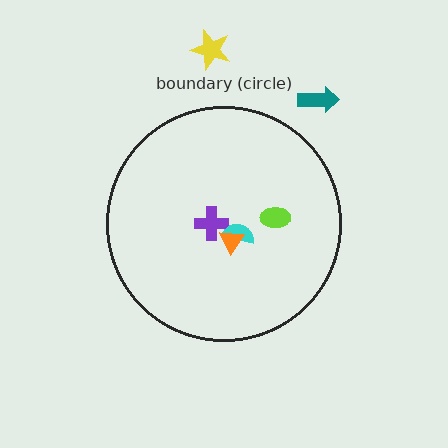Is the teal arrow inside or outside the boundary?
Outside.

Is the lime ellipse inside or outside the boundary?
Inside.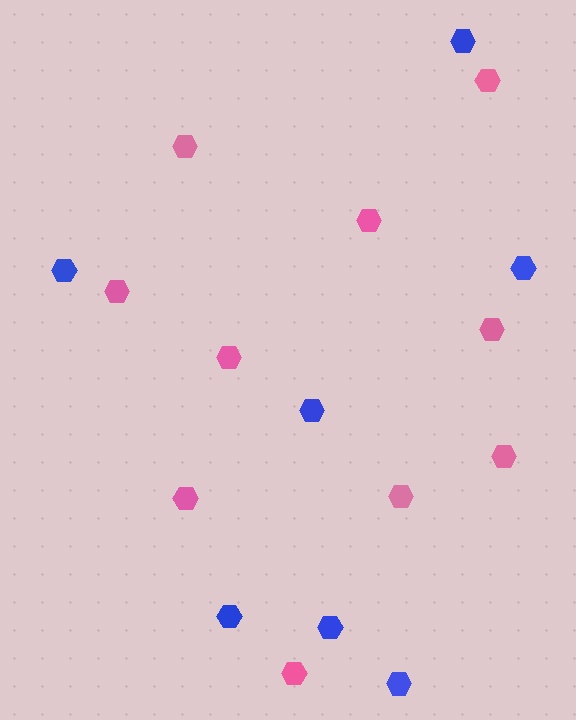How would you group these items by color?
There are 2 groups: one group of blue hexagons (7) and one group of pink hexagons (10).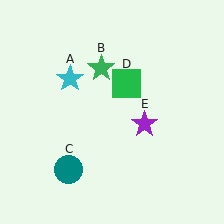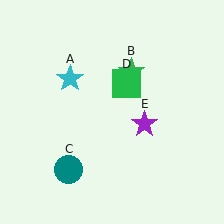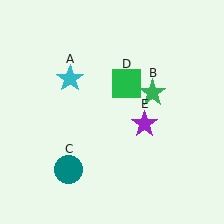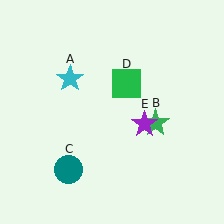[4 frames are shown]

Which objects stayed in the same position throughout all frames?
Cyan star (object A) and teal circle (object C) and green square (object D) and purple star (object E) remained stationary.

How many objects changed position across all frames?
1 object changed position: green star (object B).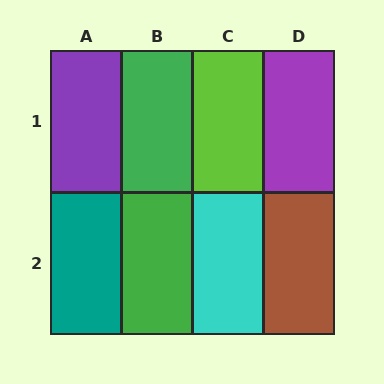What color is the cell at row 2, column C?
Cyan.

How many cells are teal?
1 cell is teal.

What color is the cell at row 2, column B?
Green.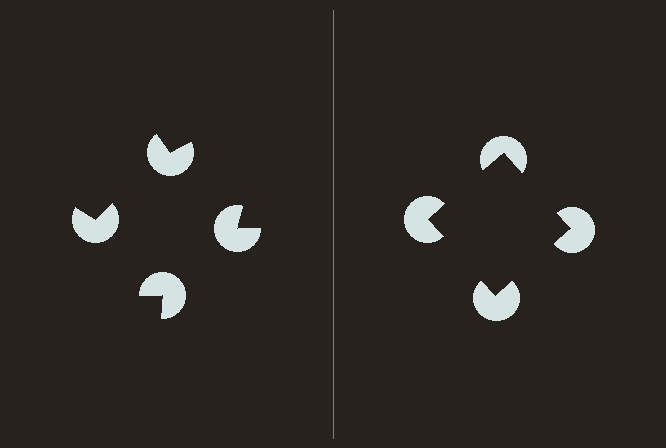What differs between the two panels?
The pac-man discs are positioned identically on both sides; only the wedge orientations differ. On the right they align to a square; on the left they are misaligned.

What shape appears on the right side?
An illusory square.